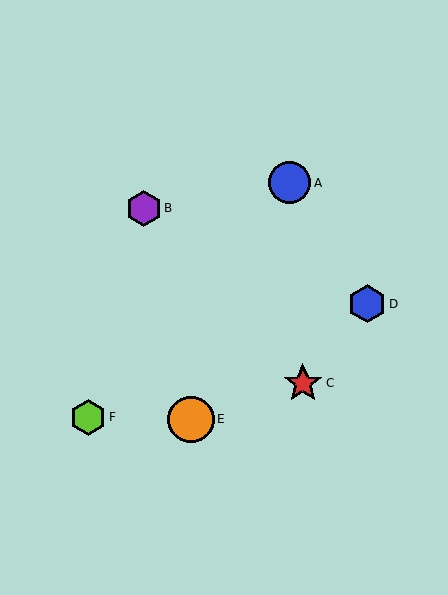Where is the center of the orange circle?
The center of the orange circle is at (191, 419).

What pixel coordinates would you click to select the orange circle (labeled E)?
Click at (191, 419) to select the orange circle E.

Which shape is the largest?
The orange circle (labeled E) is the largest.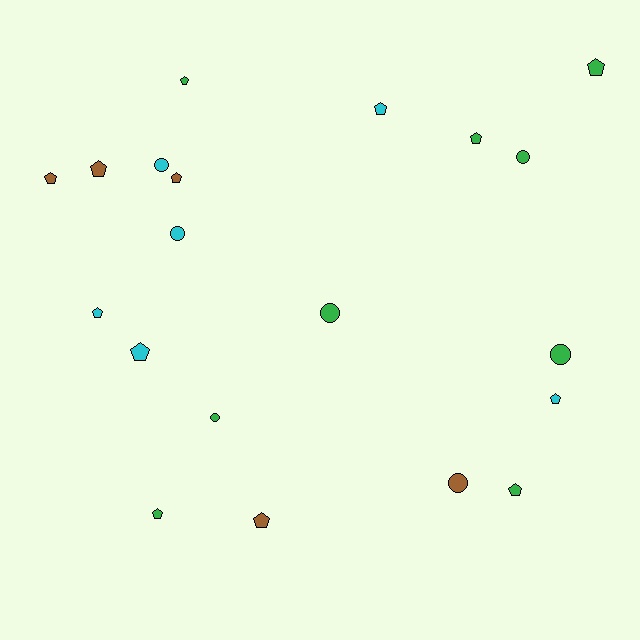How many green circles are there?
There are 4 green circles.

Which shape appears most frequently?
Pentagon, with 13 objects.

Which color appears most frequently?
Green, with 9 objects.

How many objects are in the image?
There are 20 objects.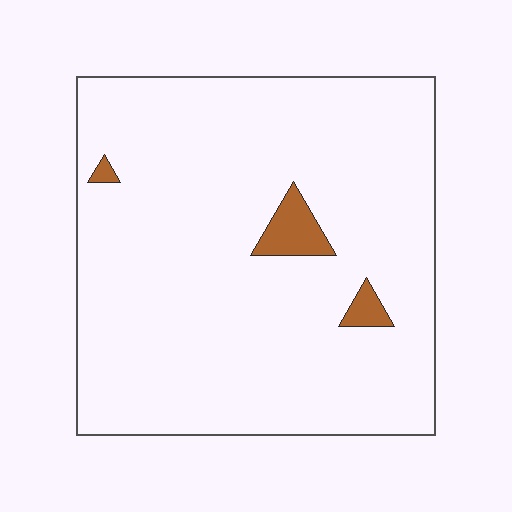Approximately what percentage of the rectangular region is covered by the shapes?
Approximately 5%.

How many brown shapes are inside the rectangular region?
3.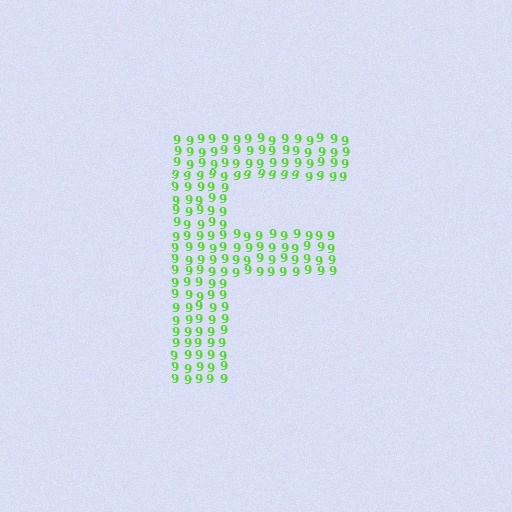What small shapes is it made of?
It is made of small digit 9's.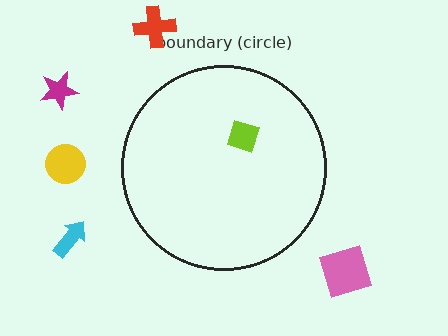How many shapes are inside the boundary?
1 inside, 5 outside.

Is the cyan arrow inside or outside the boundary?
Outside.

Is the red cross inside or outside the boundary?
Outside.